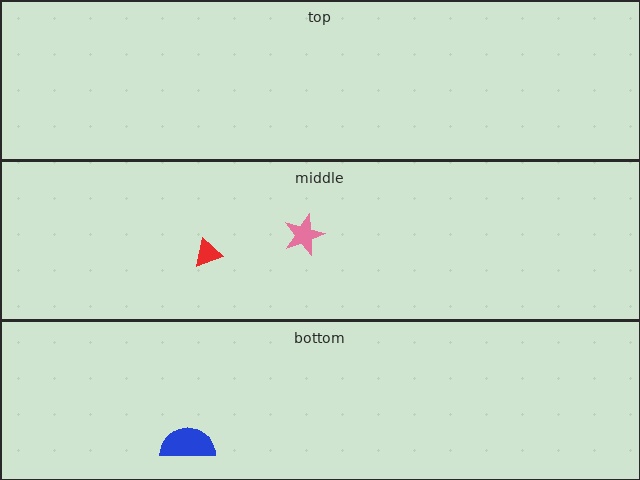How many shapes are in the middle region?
2.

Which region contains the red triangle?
The middle region.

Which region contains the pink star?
The middle region.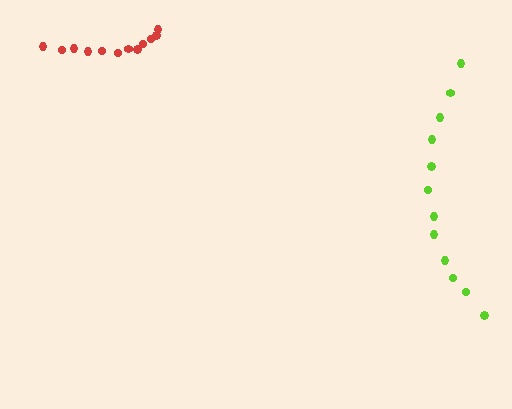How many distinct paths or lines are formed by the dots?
There are 2 distinct paths.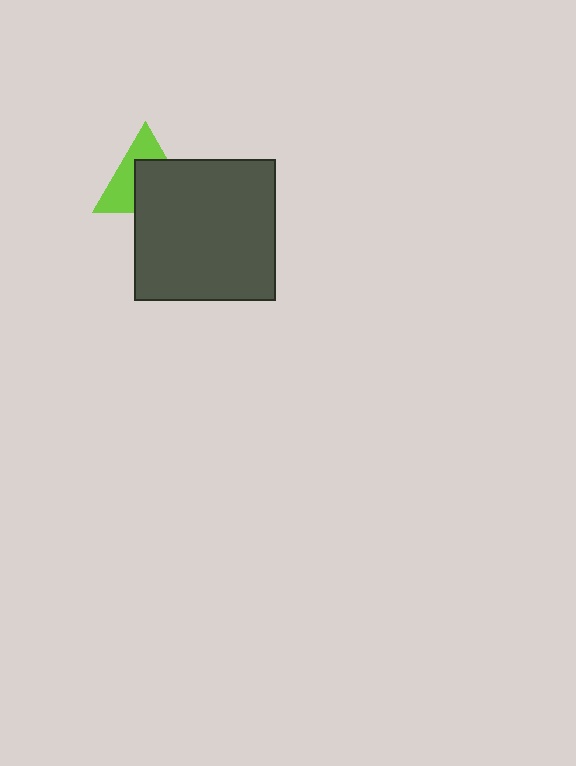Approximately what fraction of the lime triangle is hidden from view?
Roughly 54% of the lime triangle is hidden behind the dark gray square.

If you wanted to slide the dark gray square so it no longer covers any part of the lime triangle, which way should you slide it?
Slide it toward the lower-right — that is the most direct way to separate the two shapes.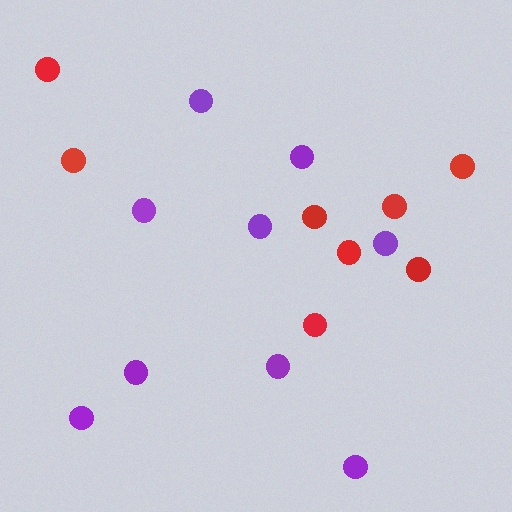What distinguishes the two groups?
There are 2 groups: one group of red circles (8) and one group of purple circles (9).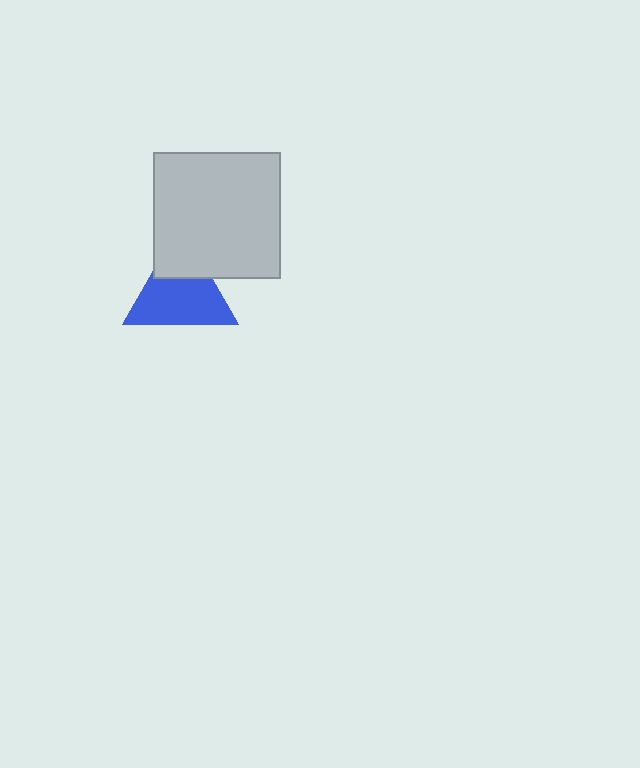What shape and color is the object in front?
The object in front is a light gray square.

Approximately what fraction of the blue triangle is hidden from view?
Roughly 30% of the blue triangle is hidden behind the light gray square.